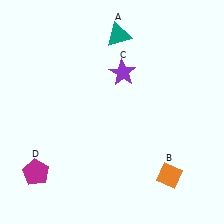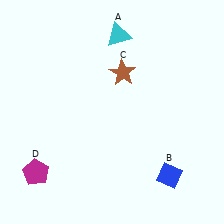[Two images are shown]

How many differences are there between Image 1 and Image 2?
There are 3 differences between the two images.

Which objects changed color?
A changed from teal to cyan. B changed from orange to blue. C changed from purple to brown.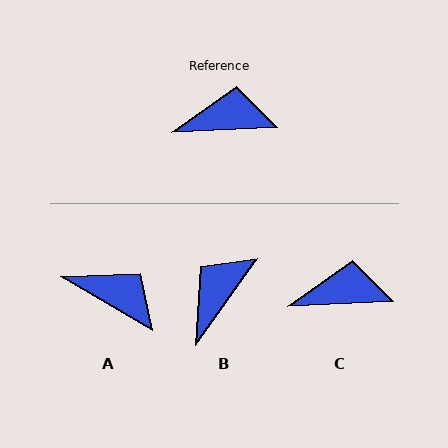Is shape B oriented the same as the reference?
No, it is off by about 52 degrees.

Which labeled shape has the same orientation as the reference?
C.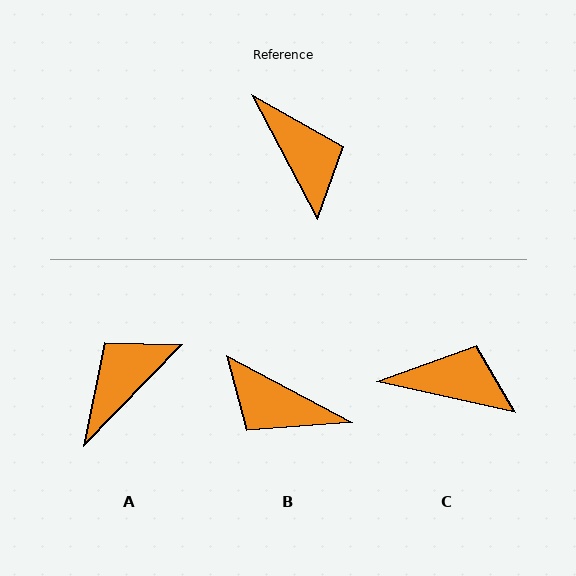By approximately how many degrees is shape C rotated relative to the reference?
Approximately 49 degrees counter-clockwise.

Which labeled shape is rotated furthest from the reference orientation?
B, about 146 degrees away.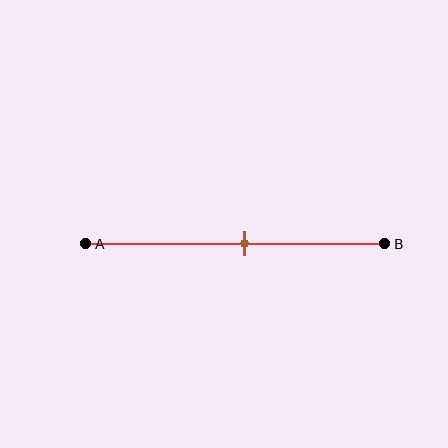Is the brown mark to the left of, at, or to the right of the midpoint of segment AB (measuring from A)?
The brown mark is to the right of the midpoint of segment AB.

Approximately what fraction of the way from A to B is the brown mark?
The brown mark is approximately 55% of the way from A to B.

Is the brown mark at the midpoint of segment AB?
No, the mark is at about 55% from A, not at the 50% midpoint.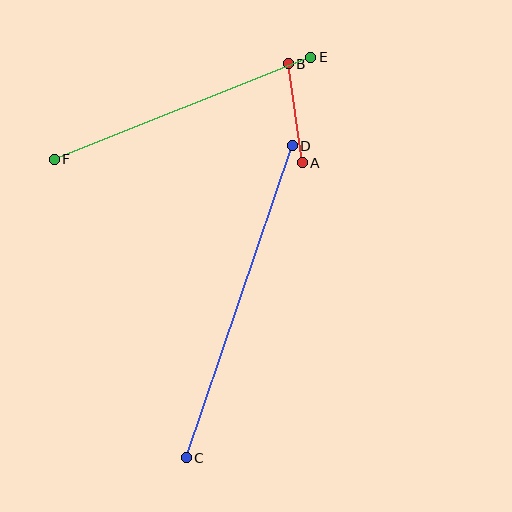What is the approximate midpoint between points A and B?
The midpoint is at approximately (295, 113) pixels.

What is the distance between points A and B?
The distance is approximately 100 pixels.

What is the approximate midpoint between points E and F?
The midpoint is at approximately (183, 108) pixels.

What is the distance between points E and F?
The distance is approximately 276 pixels.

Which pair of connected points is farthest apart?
Points C and D are farthest apart.